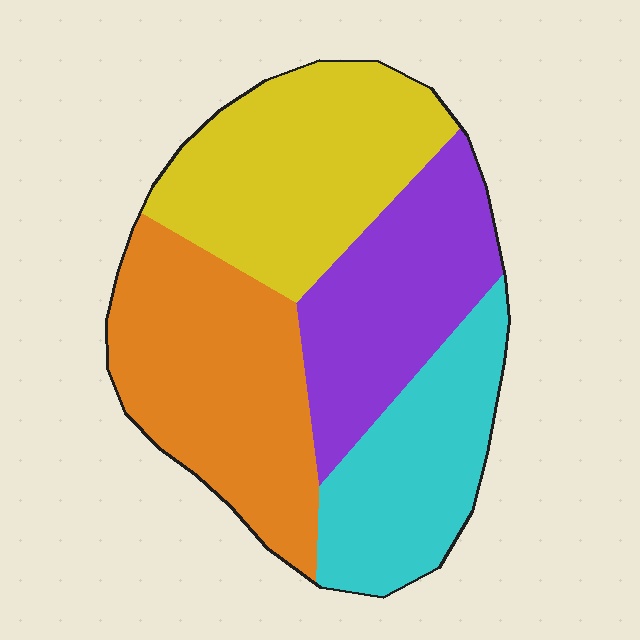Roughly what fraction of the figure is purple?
Purple takes up less than a quarter of the figure.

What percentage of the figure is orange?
Orange covers around 30% of the figure.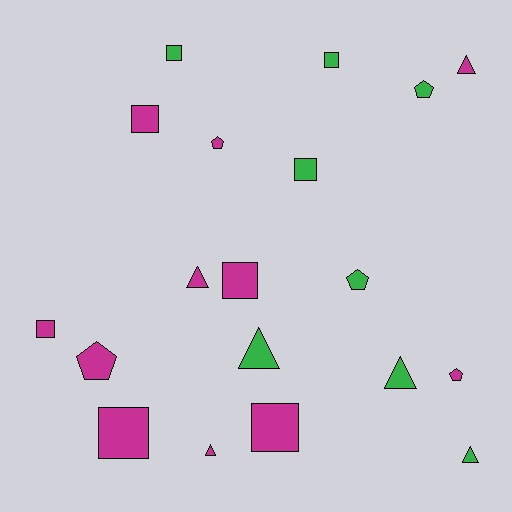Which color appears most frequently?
Magenta, with 11 objects.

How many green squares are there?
There are 3 green squares.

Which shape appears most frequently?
Square, with 8 objects.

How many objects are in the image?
There are 19 objects.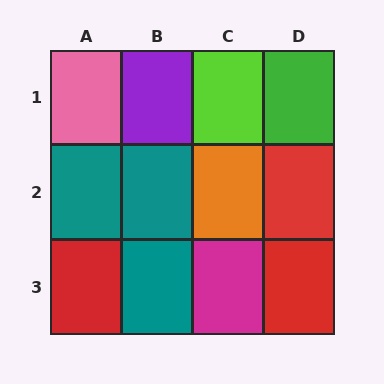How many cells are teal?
3 cells are teal.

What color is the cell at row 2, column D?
Red.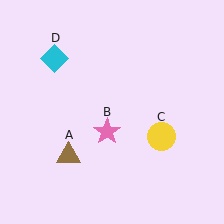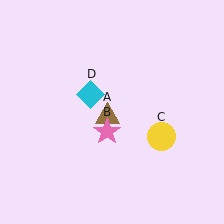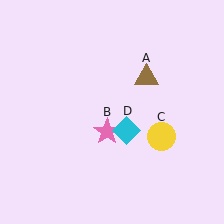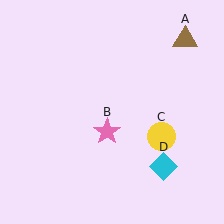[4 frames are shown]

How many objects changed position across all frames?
2 objects changed position: brown triangle (object A), cyan diamond (object D).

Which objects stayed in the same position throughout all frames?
Pink star (object B) and yellow circle (object C) remained stationary.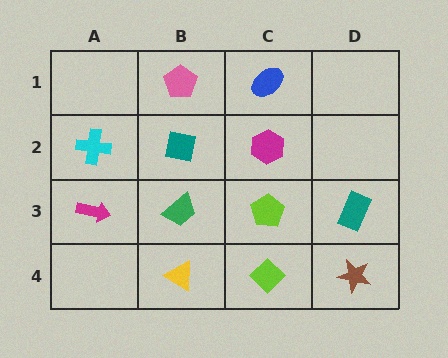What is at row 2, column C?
A magenta hexagon.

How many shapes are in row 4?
3 shapes.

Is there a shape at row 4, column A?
No, that cell is empty.